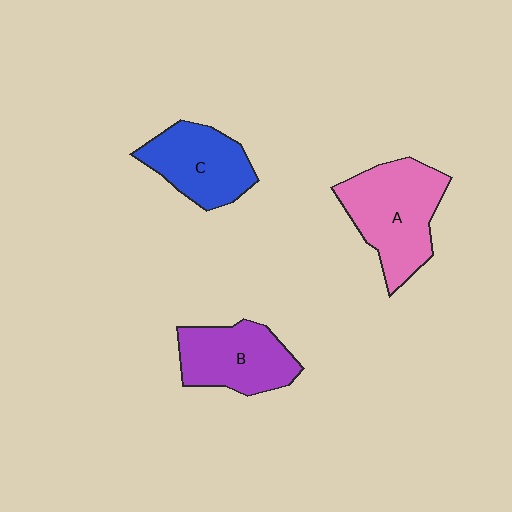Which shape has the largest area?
Shape A (pink).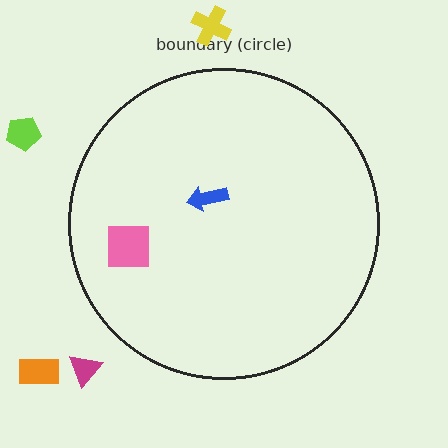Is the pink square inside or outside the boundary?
Inside.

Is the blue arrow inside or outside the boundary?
Inside.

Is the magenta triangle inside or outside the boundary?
Outside.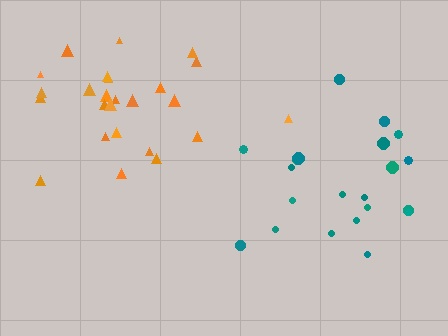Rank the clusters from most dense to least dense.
orange, teal.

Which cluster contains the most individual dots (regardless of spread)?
Orange (25).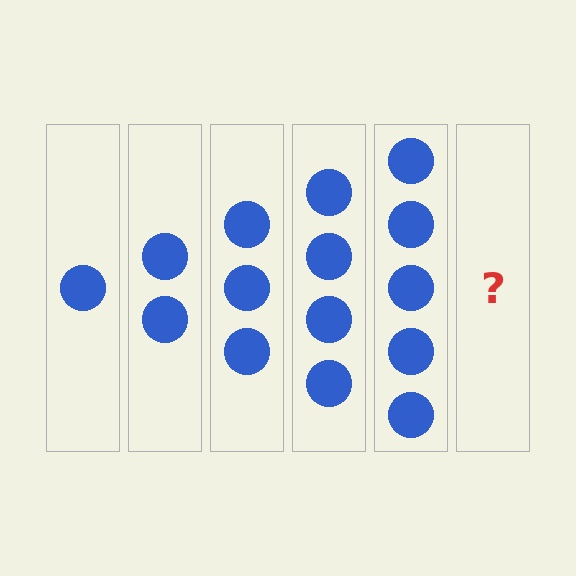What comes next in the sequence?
The next element should be 6 circles.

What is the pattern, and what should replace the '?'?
The pattern is that each step adds one more circle. The '?' should be 6 circles.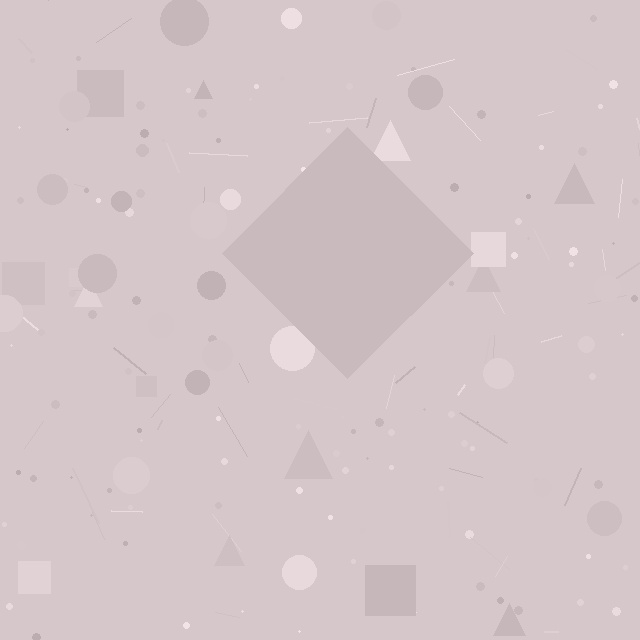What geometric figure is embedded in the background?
A diamond is embedded in the background.